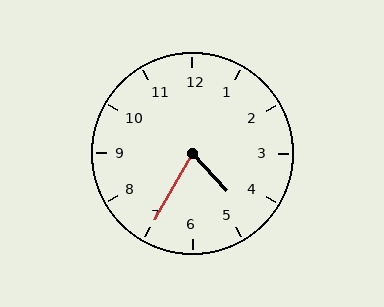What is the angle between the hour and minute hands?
Approximately 72 degrees.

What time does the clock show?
4:35.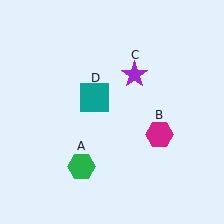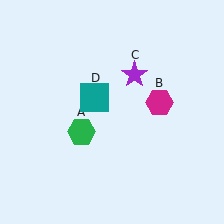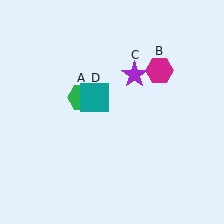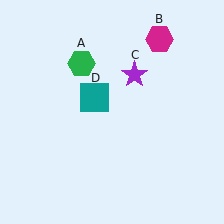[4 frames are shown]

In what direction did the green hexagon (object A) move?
The green hexagon (object A) moved up.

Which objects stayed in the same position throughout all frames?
Purple star (object C) and teal square (object D) remained stationary.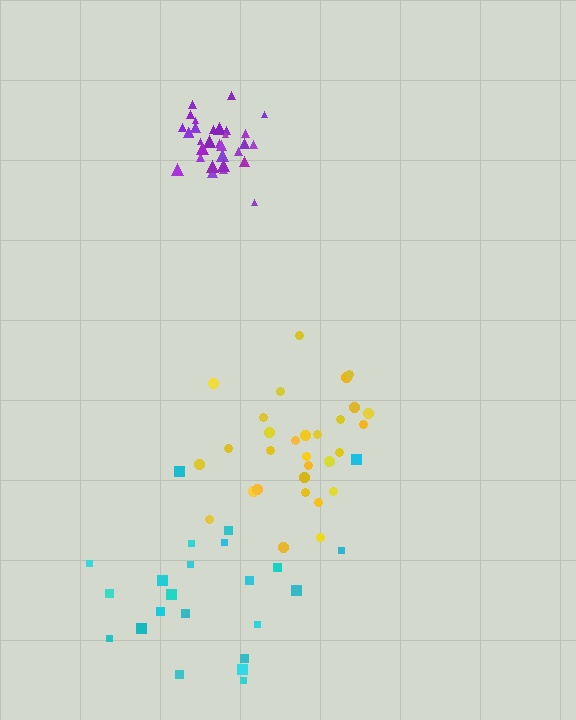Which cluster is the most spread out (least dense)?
Cyan.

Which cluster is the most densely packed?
Purple.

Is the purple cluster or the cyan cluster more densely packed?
Purple.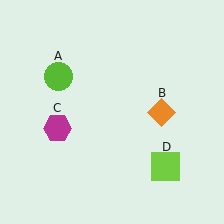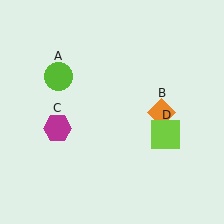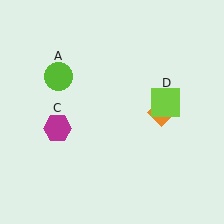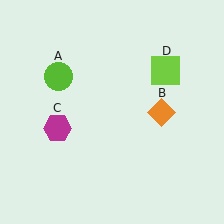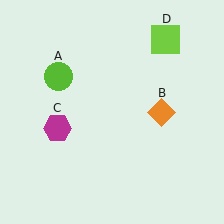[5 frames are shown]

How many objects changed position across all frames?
1 object changed position: lime square (object D).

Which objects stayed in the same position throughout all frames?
Lime circle (object A) and orange diamond (object B) and magenta hexagon (object C) remained stationary.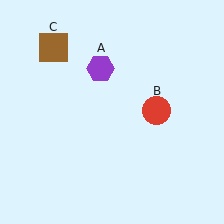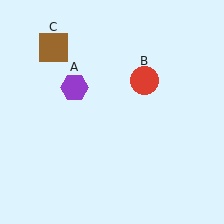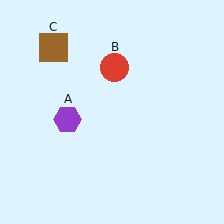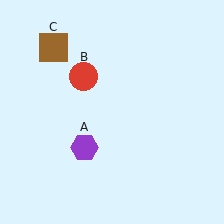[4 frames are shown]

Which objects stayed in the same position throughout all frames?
Brown square (object C) remained stationary.